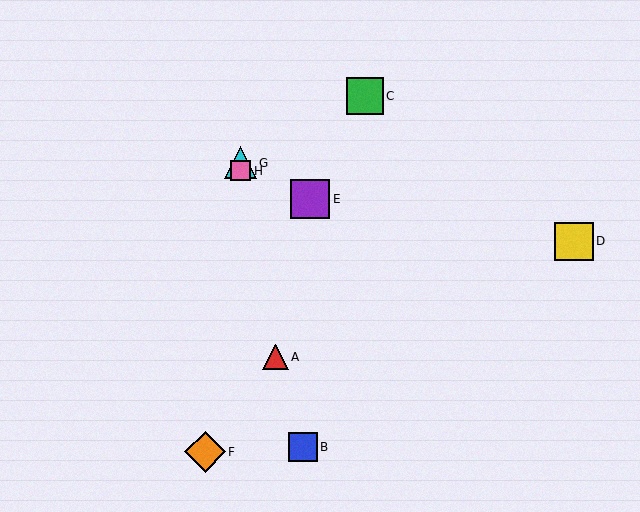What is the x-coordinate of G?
Object G is at x≈241.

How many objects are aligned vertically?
2 objects (G, H) are aligned vertically.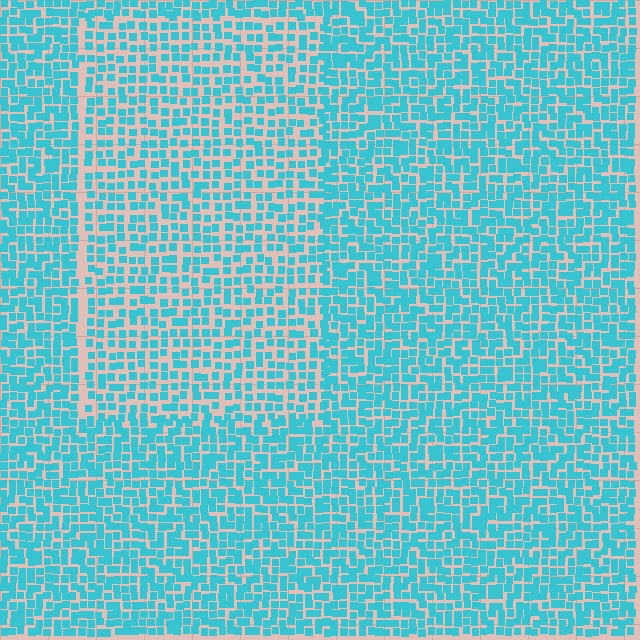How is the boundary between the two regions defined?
The boundary is defined by a change in element density (approximately 1.5x ratio). All elements are the same color, size, and shape.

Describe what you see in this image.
The image contains small cyan elements arranged at two different densities. A rectangle-shaped region is visible where the elements are less densely packed than the surrounding area.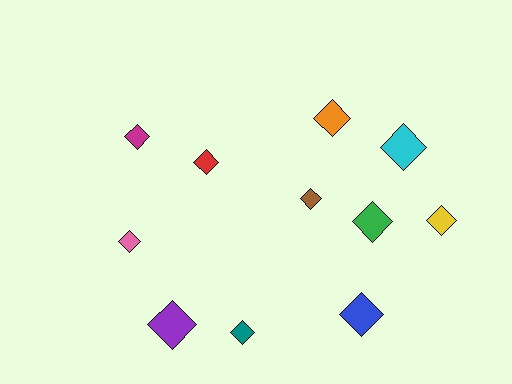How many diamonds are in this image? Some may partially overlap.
There are 11 diamonds.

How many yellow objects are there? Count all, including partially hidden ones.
There is 1 yellow object.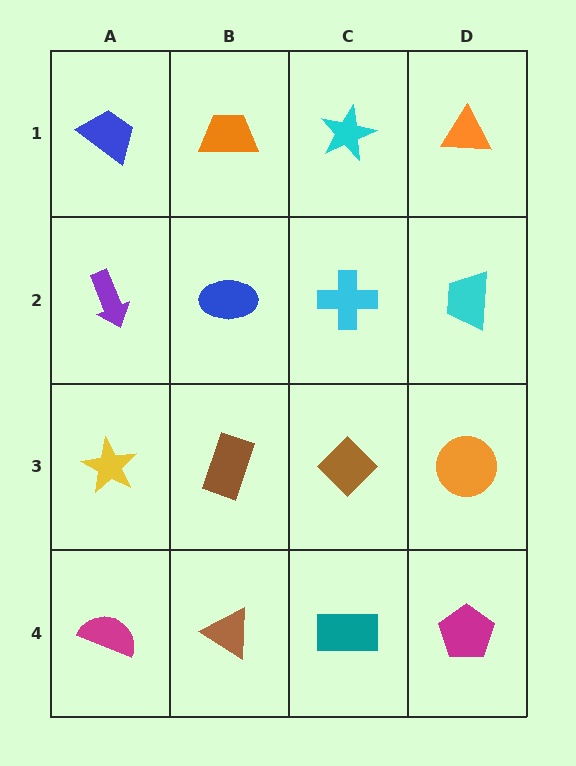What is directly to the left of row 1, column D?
A cyan star.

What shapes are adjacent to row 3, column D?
A cyan trapezoid (row 2, column D), a magenta pentagon (row 4, column D), a brown diamond (row 3, column C).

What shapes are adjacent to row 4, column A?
A yellow star (row 3, column A), a brown triangle (row 4, column B).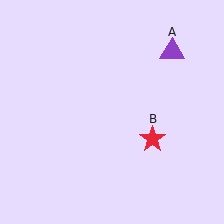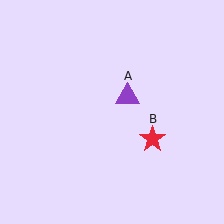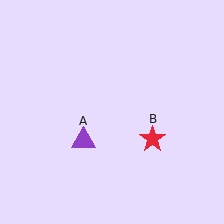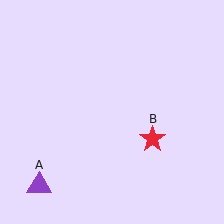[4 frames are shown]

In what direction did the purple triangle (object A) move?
The purple triangle (object A) moved down and to the left.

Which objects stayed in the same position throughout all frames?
Red star (object B) remained stationary.